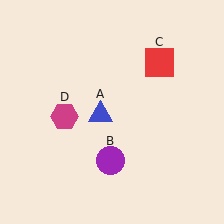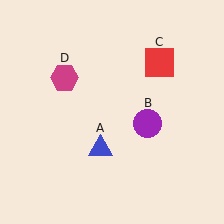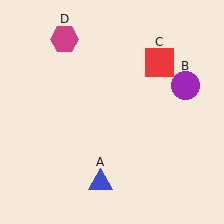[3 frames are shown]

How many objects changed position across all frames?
3 objects changed position: blue triangle (object A), purple circle (object B), magenta hexagon (object D).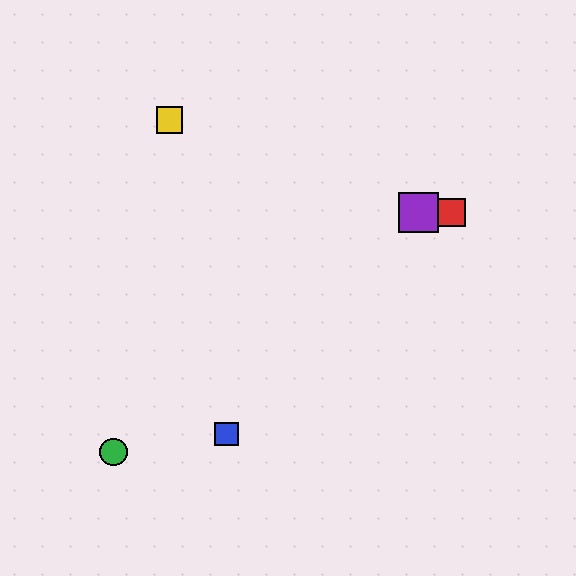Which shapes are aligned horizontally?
The red square, the purple square are aligned horizontally.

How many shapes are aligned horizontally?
2 shapes (the red square, the purple square) are aligned horizontally.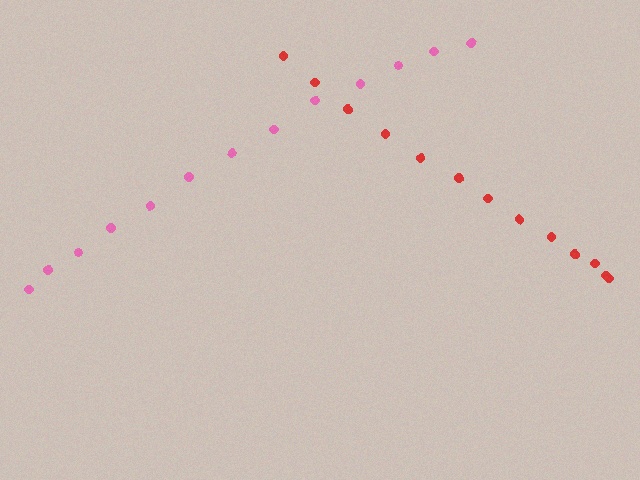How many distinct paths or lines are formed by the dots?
There are 2 distinct paths.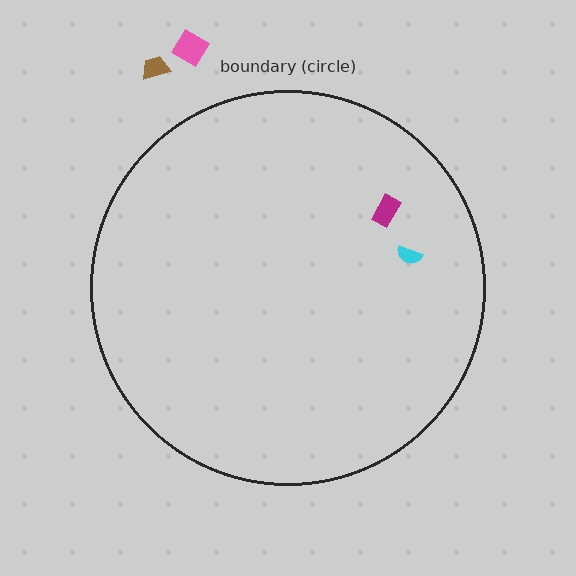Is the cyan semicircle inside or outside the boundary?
Inside.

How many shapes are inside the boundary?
2 inside, 2 outside.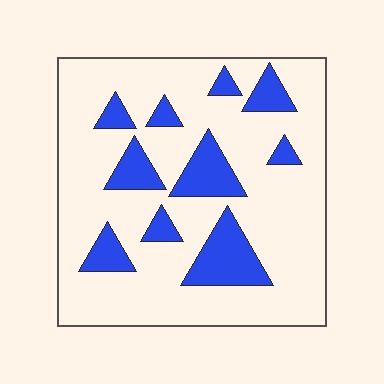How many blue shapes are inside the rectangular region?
10.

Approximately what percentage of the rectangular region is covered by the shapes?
Approximately 20%.